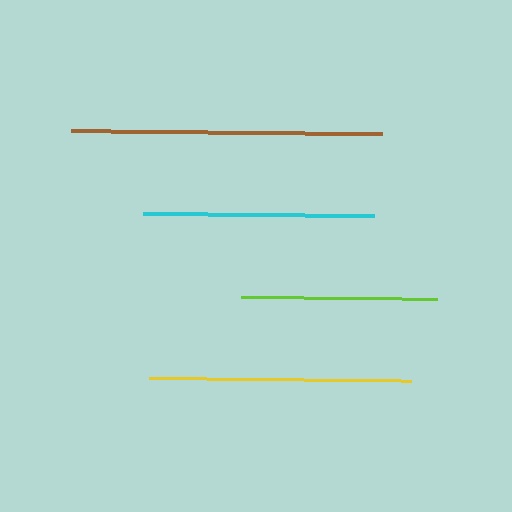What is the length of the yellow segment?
The yellow segment is approximately 262 pixels long.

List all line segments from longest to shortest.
From longest to shortest: brown, yellow, cyan, lime.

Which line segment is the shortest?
The lime line is the shortest at approximately 196 pixels.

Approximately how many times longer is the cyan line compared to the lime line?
The cyan line is approximately 1.2 times the length of the lime line.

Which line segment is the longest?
The brown line is the longest at approximately 311 pixels.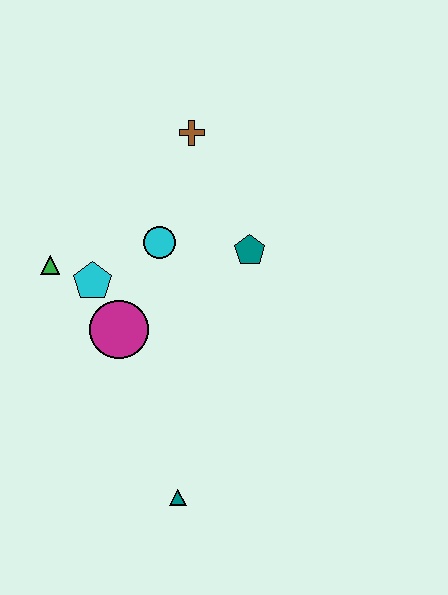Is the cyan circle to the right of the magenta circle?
Yes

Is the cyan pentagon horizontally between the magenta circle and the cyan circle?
No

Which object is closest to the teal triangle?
The magenta circle is closest to the teal triangle.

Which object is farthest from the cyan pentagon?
The teal triangle is farthest from the cyan pentagon.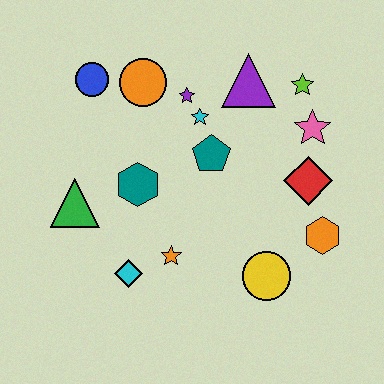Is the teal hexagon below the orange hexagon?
No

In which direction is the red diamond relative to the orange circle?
The red diamond is to the right of the orange circle.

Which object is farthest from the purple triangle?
The cyan diamond is farthest from the purple triangle.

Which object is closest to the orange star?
The cyan diamond is closest to the orange star.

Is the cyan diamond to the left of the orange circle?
Yes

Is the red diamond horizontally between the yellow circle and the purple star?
No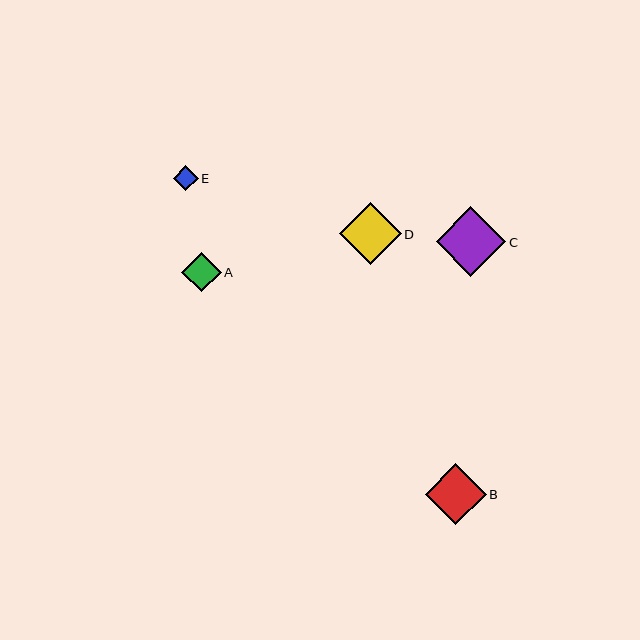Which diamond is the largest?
Diamond C is the largest with a size of approximately 70 pixels.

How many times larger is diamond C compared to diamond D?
Diamond C is approximately 1.1 times the size of diamond D.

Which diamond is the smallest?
Diamond E is the smallest with a size of approximately 25 pixels.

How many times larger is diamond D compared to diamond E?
Diamond D is approximately 2.5 times the size of diamond E.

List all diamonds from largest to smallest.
From largest to smallest: C, D, B, A, E.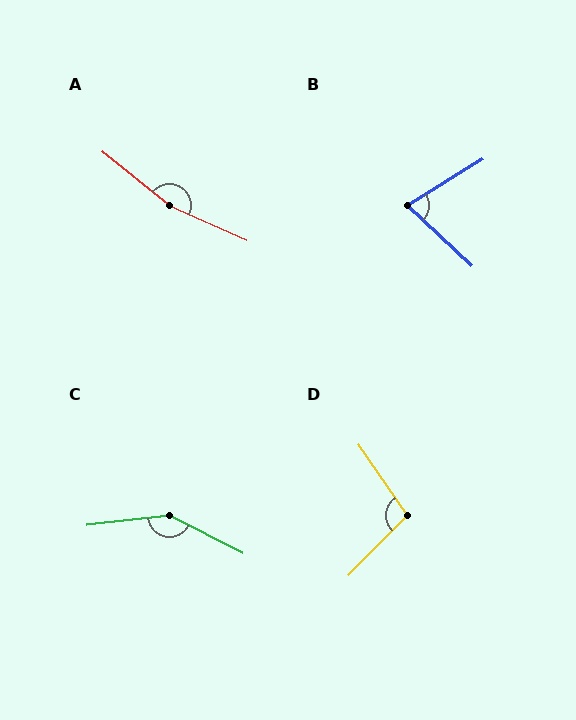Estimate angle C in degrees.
Approximately 147 degrees.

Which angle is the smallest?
B, at approximately 75 degrees.